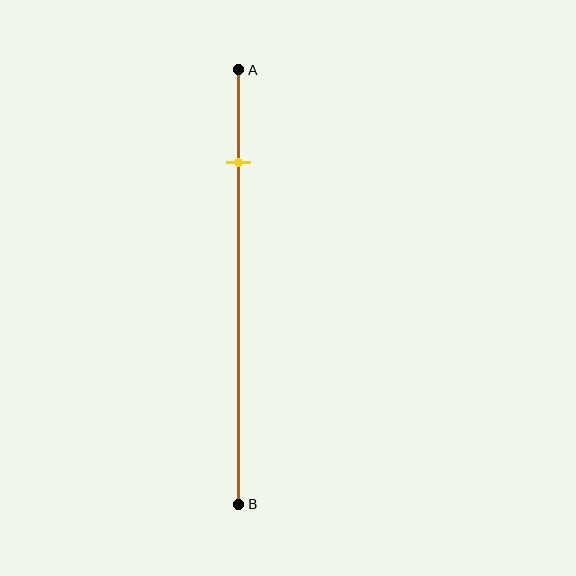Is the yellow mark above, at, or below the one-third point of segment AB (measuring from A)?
The yellow mark is above the one-third point of segment AB.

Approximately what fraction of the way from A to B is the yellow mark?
The yellow mark is approximately 20% of the way from A to B.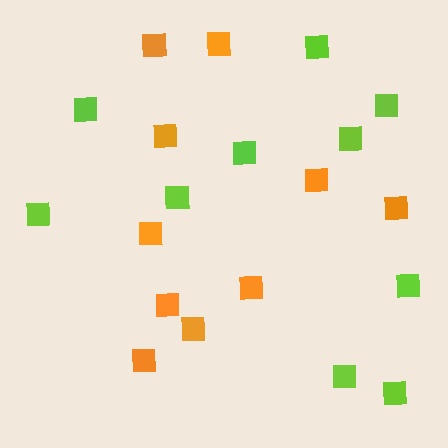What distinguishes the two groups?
There are 2 groups: one group of lime squares (10) and one group of orange squares (10).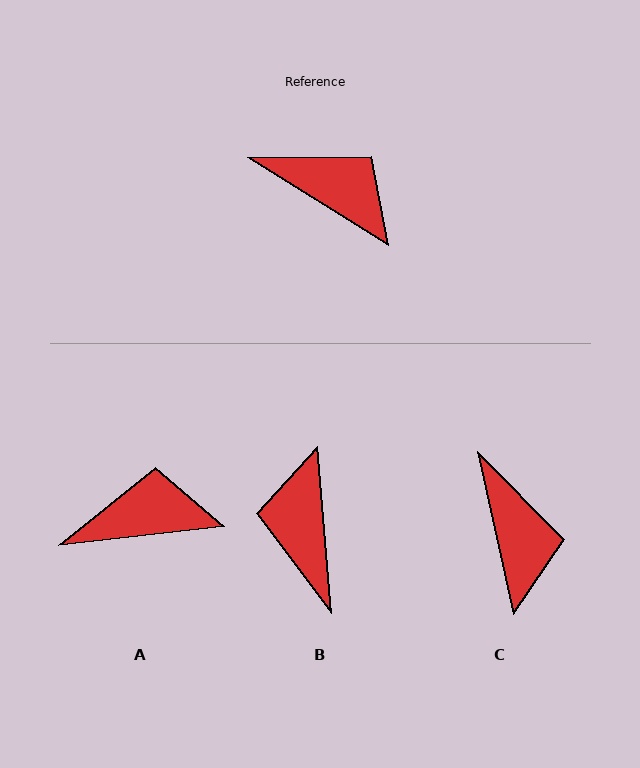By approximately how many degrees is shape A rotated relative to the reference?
Approximately 38 degrees counter-clockwise.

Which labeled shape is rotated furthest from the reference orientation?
B, about 127 degrees away.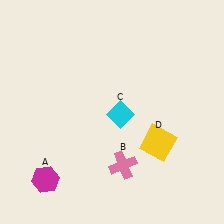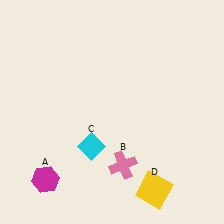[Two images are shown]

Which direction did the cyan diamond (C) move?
The cyan diamond (C) moved down.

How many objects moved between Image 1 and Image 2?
2 objects moved between the two images.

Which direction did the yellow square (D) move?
The yellow square (D) moved down.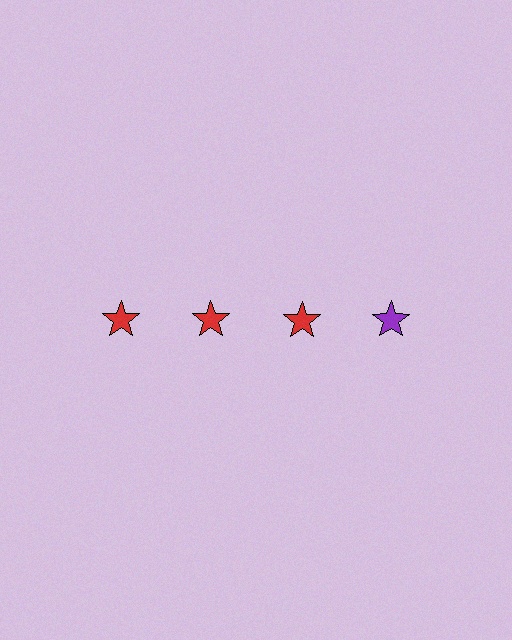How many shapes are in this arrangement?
There are 4 shapes arranged in a grid pattern.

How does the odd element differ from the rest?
It has a different color: purple instead of red.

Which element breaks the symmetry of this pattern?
The purple star in the top row, second from right column breaks the symmetry. All other shapes are red stars.